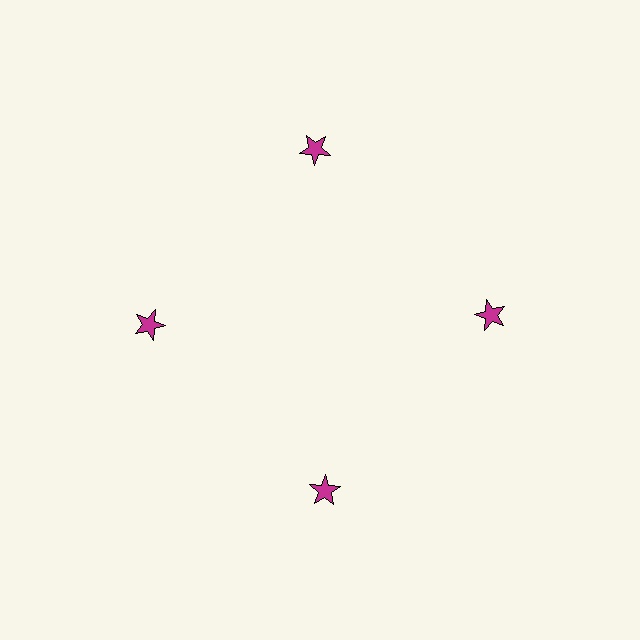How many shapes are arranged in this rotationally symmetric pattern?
There are 4 shapes, arranged in 4 groups of 1.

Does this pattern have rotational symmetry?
Yes, this pattern has 4-fold rotational symmetry. It looks the same after rotating 90 degrees around the center.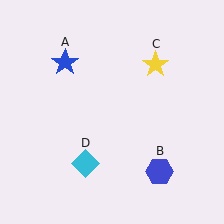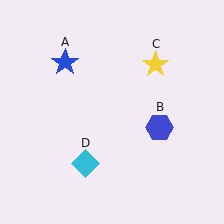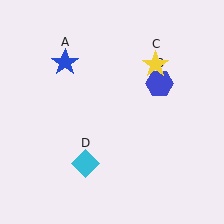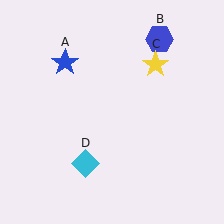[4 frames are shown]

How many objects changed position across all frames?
1 object changed position: blue hexagon (object B).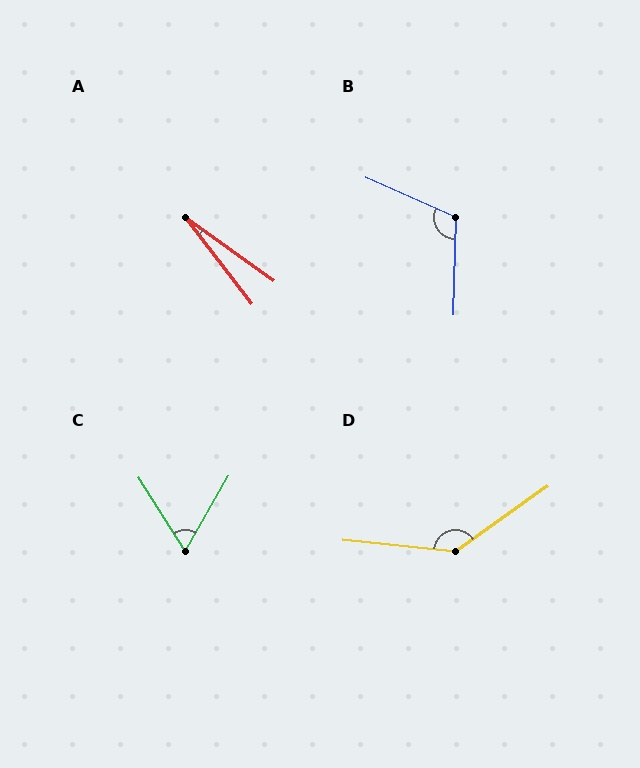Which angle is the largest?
D, at approximately 139 degrees.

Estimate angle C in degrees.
Approximately 63 degrees.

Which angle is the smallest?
A, at approximately 17 degrees.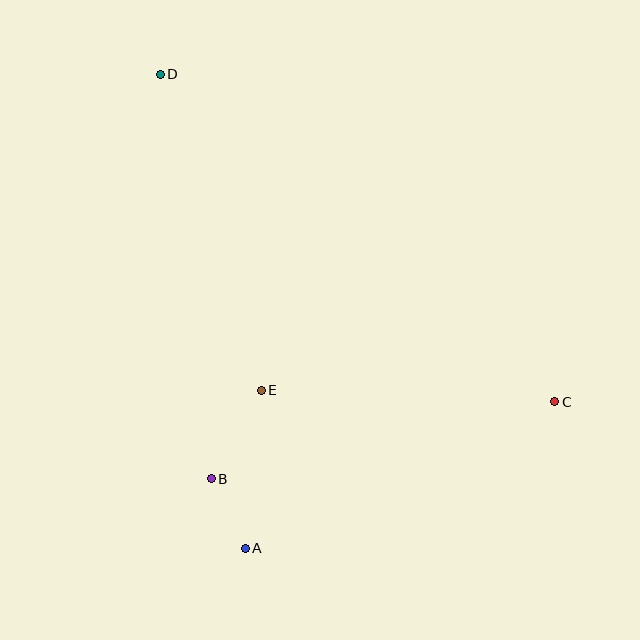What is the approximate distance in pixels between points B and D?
The distance between B and D is approximately 408 pixels.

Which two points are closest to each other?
Points A and B are closest to each other.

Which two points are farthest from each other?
Points C and D are farthest from each other.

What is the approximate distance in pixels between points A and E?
The distance between A and E is approximately 159 pixels.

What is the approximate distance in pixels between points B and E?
The distance between B and E is approximately 102 pixels.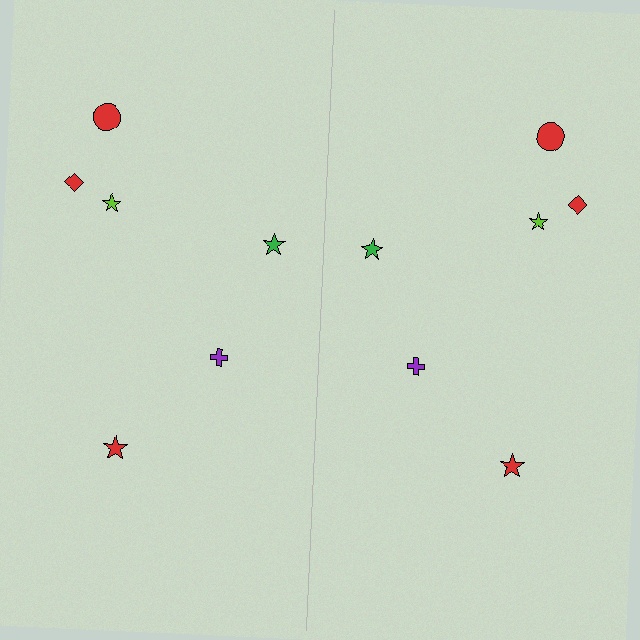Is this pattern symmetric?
Yes, this pattern has bilateral (reflection) symmetry.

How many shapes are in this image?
There are 12 shapes in this image.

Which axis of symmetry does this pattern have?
The pattern has a vertical axis of symmetry running through the center of the image.